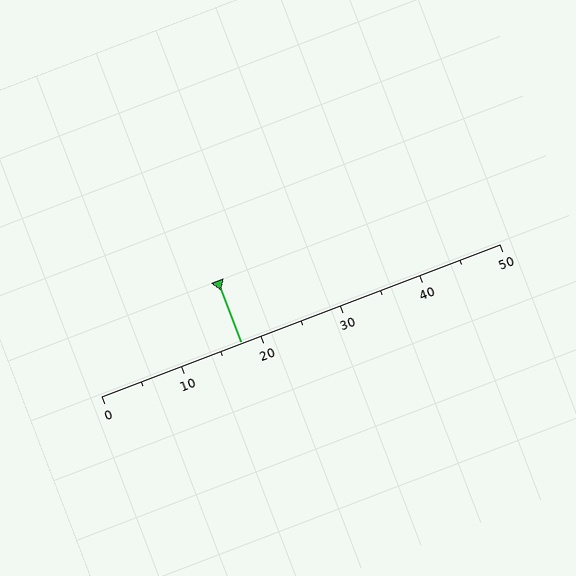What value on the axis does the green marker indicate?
The marker indicates approximately 17.5.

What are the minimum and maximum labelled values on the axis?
The axis runs from 0 to 50.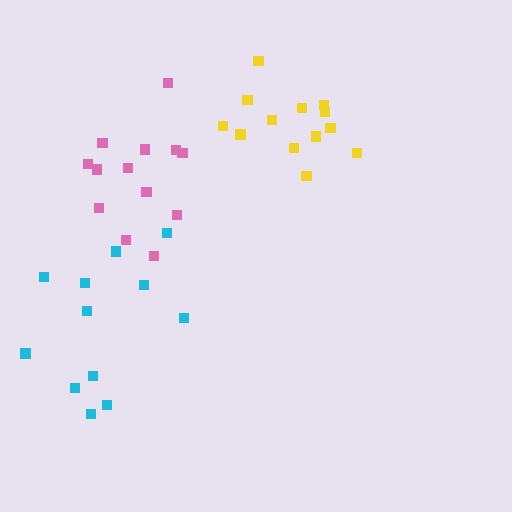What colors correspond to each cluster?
The clusters are colored: cyan, pink, yellow.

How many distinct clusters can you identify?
There are 3 distinct clusters.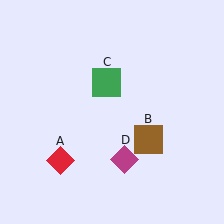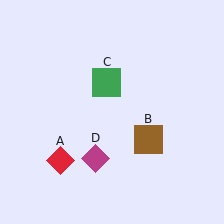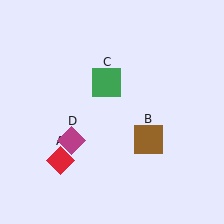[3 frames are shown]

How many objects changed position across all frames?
1 object changed position: magenta diamond (object D).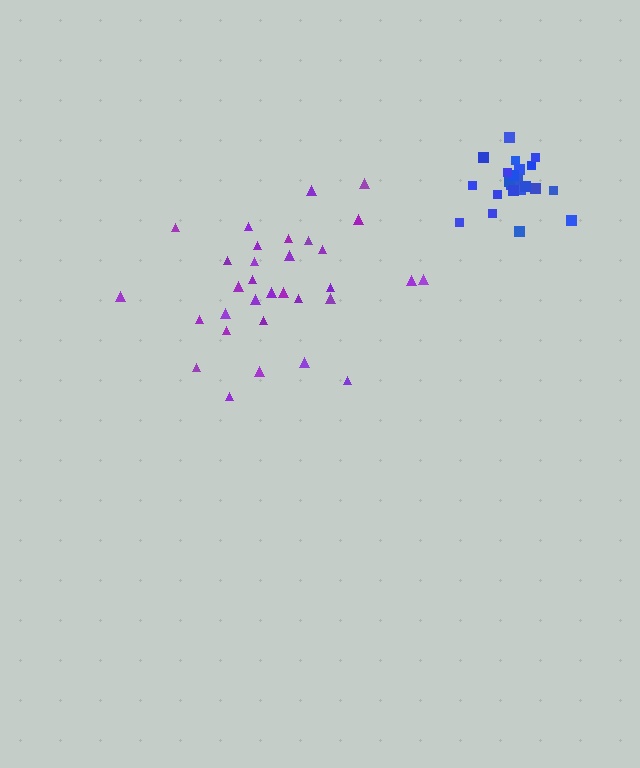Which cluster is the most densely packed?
Blue.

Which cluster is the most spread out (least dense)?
Purple.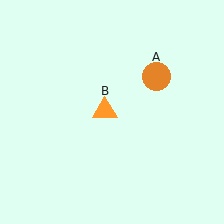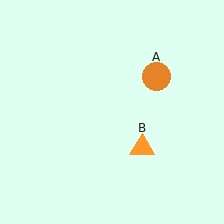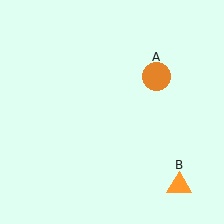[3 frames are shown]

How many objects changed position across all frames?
1 object changed position: orange triangle (object B).